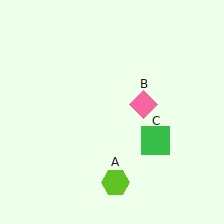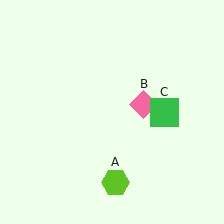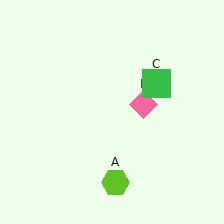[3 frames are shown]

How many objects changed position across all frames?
1 object changed position: green square (object C).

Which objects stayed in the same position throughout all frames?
Lime hexagon (object A) and pink diamond (object B) remained stationary.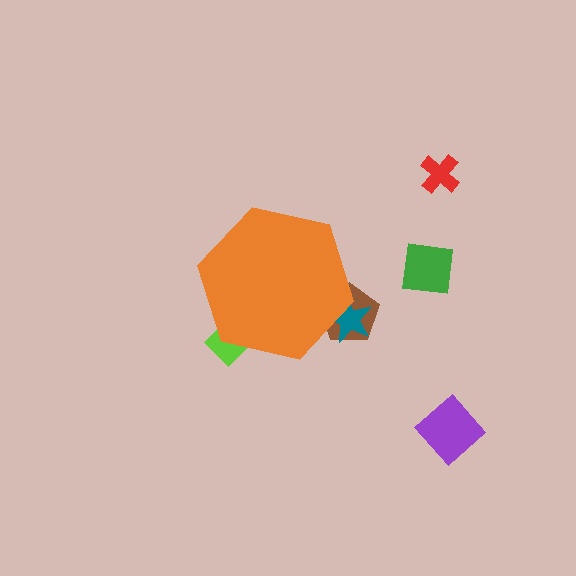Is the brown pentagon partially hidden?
Yes, the brown pentagon is partially hidden behind the orange hexagon.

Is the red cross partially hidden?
No, the red cross is fully visible.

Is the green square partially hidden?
No, the green square is fully visible.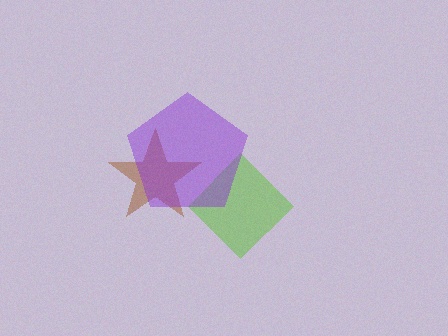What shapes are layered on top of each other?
The layered shapes are: a brown star, a lime diamond, a purple pentagon.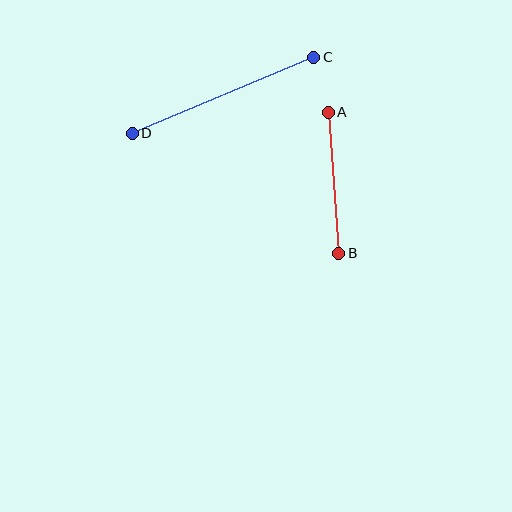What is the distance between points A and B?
The distance is approximately 141 pixels.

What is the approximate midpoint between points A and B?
The midpoint is at approximately (333, 183) pixels.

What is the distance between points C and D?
The distance is approximately 197 pixels.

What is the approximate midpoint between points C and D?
The midpoint is at approximately (223, 95) pixels.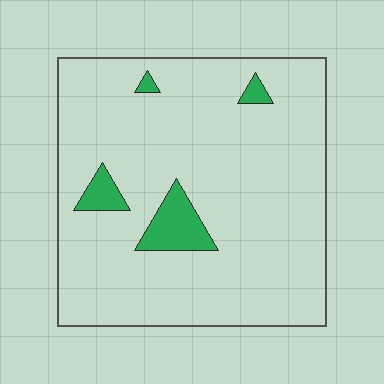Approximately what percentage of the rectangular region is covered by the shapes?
Approximately 10%.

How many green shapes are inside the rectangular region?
4.